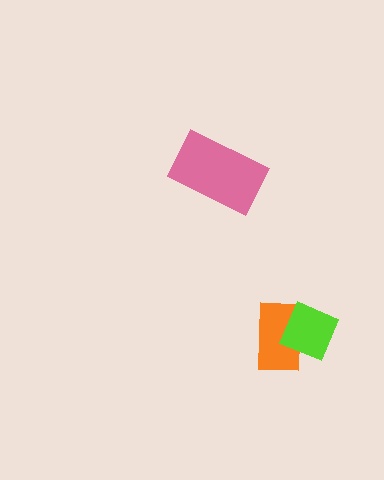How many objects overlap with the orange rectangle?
1 object overlaps with the orange rectangle.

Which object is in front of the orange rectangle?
The lime diamond is in front of the orange rectangle.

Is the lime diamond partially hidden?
No, no other shape covers it.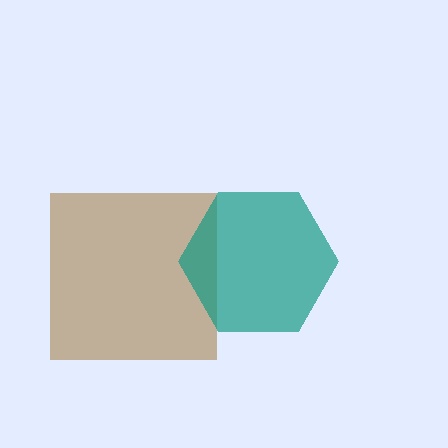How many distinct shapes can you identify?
There are 2 distinct shapes: a brown square, a teal hexagon.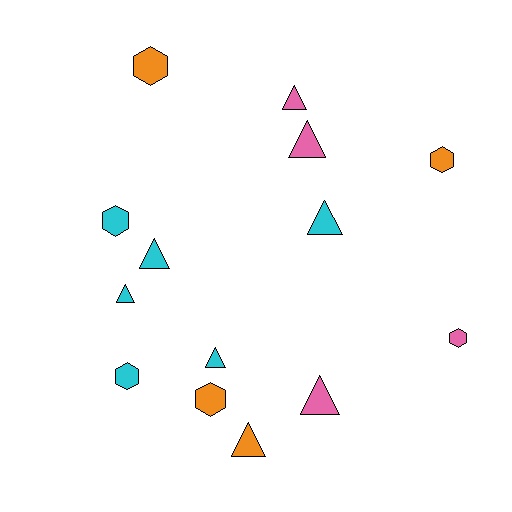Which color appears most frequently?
Cyan, with 6 objects.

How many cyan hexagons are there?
There are 2 cyan hexagons.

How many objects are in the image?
There are 14 objects.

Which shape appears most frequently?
Triangle, with 8 objects.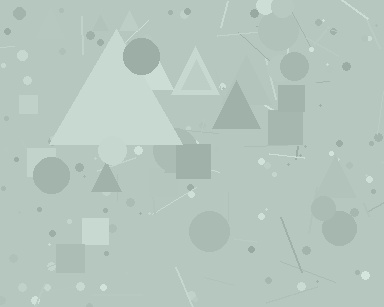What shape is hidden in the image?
A triangle is hidden in the image.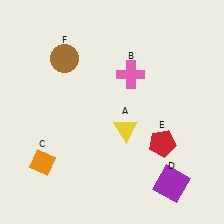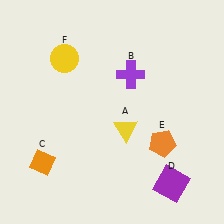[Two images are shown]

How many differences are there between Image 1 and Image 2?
There are 3 differences between the two images.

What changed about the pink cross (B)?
In Image 1, B is pink. In Image 2, it changed to purple.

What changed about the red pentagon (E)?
In Image 1, E is red. In Image 2, it changed to orange.